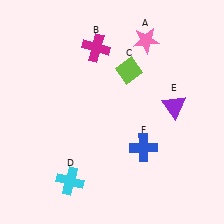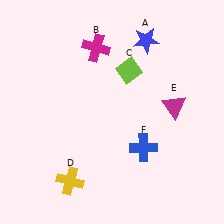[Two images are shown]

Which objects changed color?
A changed from pink to blue. D changed from cyan to yellow. E changed from purple to magenta.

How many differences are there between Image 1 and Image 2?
There are 3 differences between the two images.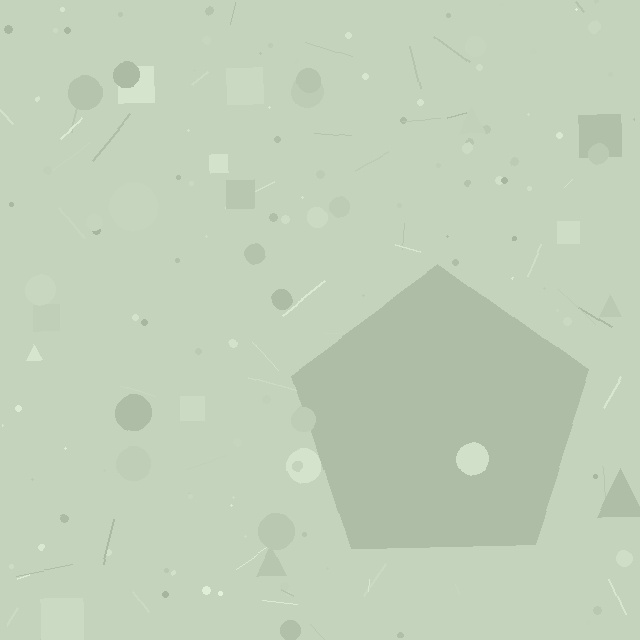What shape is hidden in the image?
A pentagon is hidden in the image.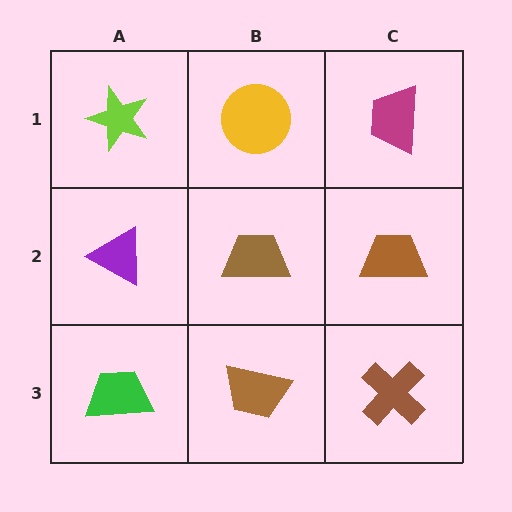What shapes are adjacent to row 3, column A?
A purple triangle (row 2, column A), a brown trapezoid (row 3, column B).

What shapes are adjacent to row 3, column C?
A brown trapezoid (row 2, column C), a brown trapezoid (row 3, column B).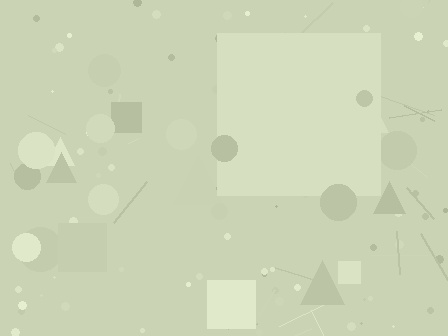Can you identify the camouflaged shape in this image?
The camouflaged shape is a square.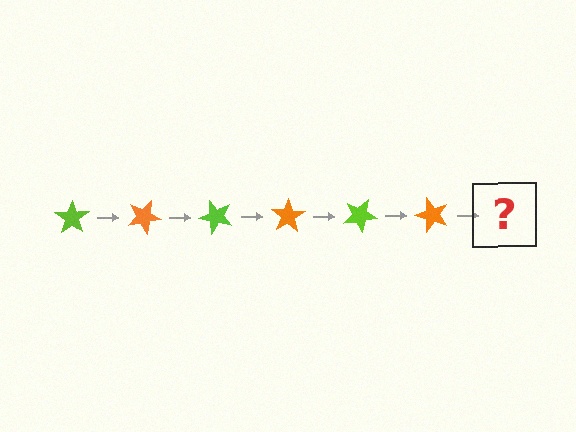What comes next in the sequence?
The next element should be a lime star, rotated 150 degrees from the start.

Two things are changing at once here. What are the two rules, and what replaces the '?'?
The two rules are that it rotates 25 degrees each step and the color cycles through lime and orange. The '?' should be a lime star, rotated 150 degrees from the start.